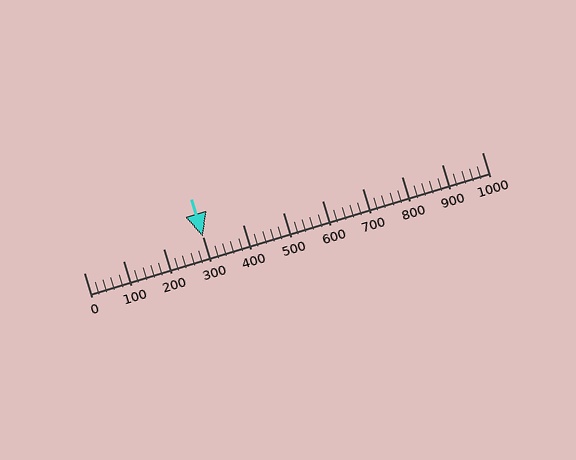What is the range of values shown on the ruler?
The ruler shows values from 0 to 1000.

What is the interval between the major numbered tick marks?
The major tick marks are spaced 100 units apart.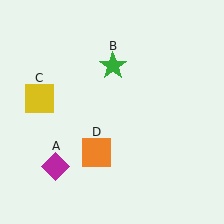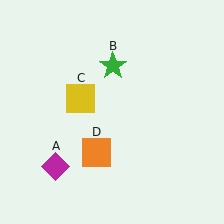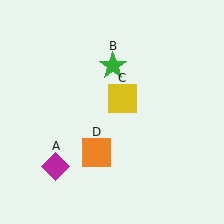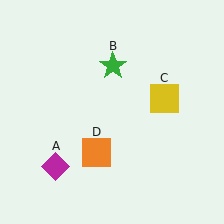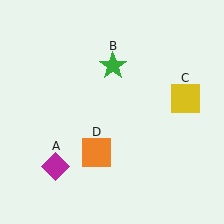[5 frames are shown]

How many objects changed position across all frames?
1 object changed position: yellow square (object C).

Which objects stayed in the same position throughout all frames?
Magenta diamond (object A) and green star (object B) and orange square (object D) remained stationary.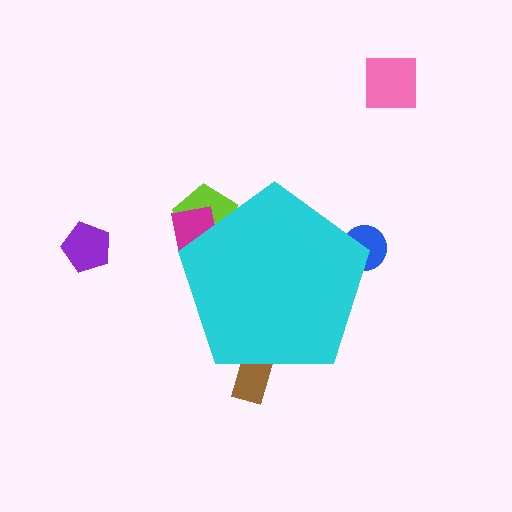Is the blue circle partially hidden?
Yes, the blue circle is partially hidden behind the cyan pentagon.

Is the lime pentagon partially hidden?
Yes, the lime pentagon is partially hidden behind the cyan pentagon.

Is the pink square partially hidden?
No, the pink square is fully visible.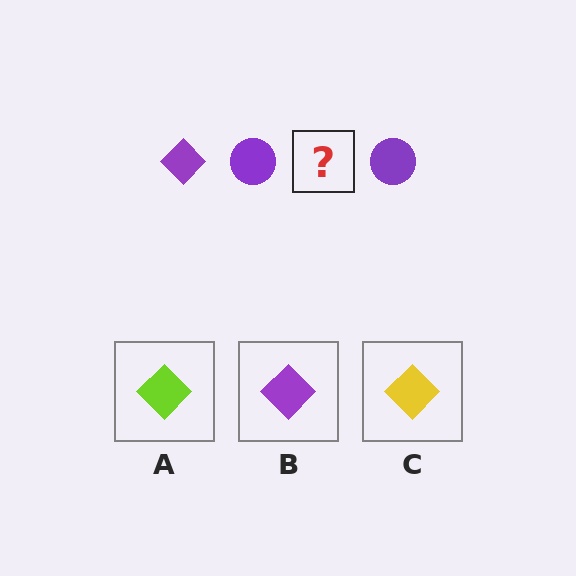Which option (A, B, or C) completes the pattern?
B.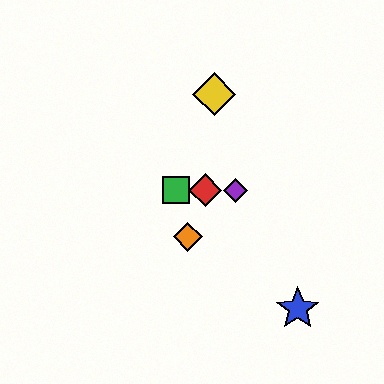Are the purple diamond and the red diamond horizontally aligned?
Yes, both are at y≈190.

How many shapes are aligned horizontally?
3 shapes (the red diamond, the green square, the purple diamond) are aligned horizontally.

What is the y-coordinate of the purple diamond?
The purple diamond is at y≈190.